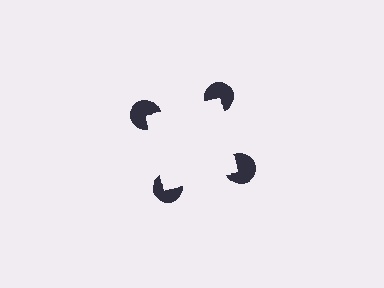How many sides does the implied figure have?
4 sides.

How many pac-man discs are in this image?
There are 4 — one at each vertex of the illusory square.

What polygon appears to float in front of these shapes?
An illusory square — its edges are inferred from the aligned wedge cuts in the pac-man discs, not physically drawn.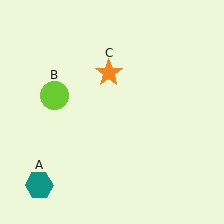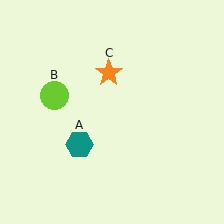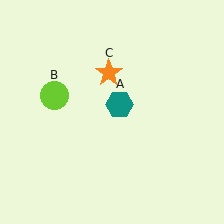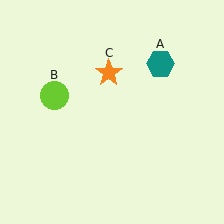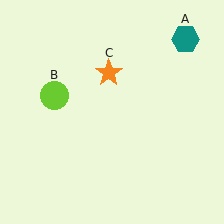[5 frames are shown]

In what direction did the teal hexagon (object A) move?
The teal hexagon (object A) moved up and to the right.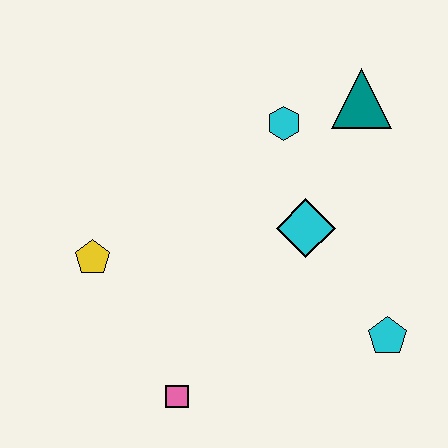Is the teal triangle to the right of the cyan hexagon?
Yes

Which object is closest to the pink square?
The yellow pentagon is closest to the pink square.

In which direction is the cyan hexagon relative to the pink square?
The cyan hexagon is above the pink square.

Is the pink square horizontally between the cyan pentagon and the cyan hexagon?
No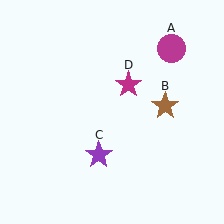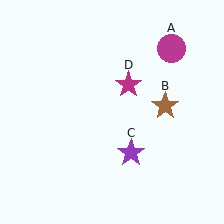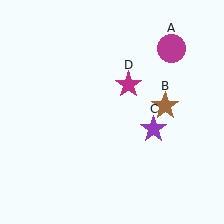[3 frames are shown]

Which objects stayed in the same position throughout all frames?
Magenta circle (object A) and brown star (object B) and magenta star (object D) remained stationary.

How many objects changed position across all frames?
1 object changed position: purple star (object C).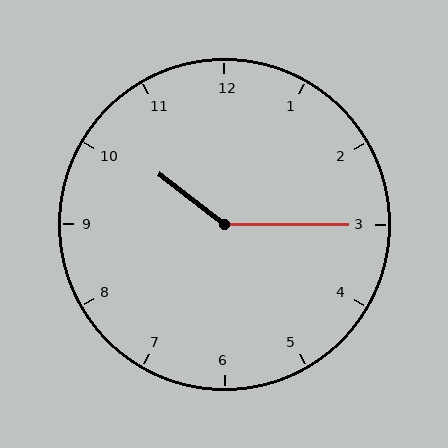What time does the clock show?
10:15.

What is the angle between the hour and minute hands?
Approximately 142 degrees.